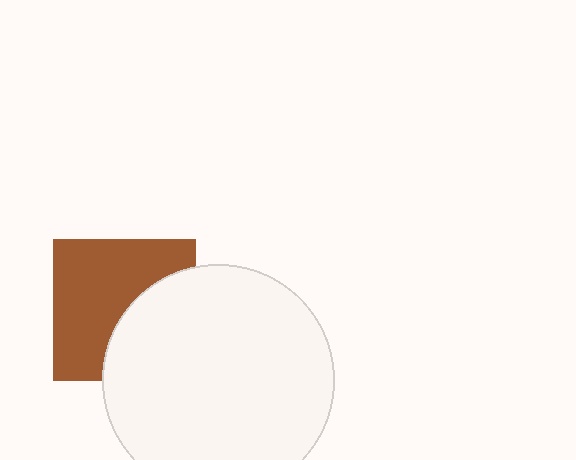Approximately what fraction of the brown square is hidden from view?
Roughly 40% of the brown square is hidden behind the white circle.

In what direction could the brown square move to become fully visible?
The brown square could move left. That would shift it out from behind the white circle entirely.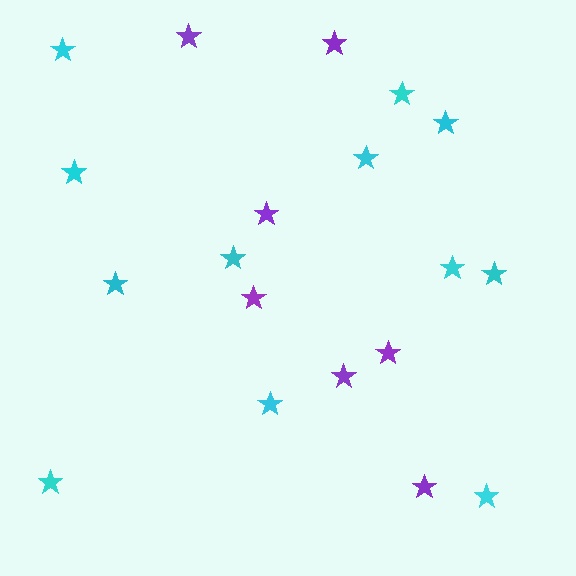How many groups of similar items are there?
There are 2 groups: one group of purple stars (7) and one group of cyan stars (12).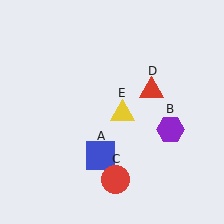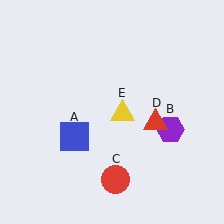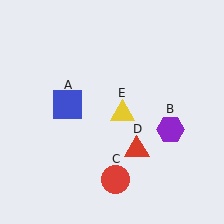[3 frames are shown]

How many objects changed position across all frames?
2 objects changed position: blue square (object A), red triangle (object D).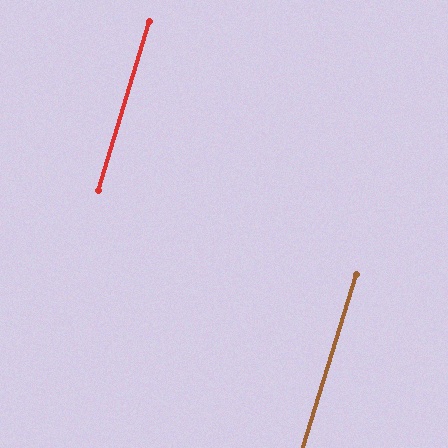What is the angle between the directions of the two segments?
Approximately 0 degrees.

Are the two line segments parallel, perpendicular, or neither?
Parallel — their directions differ by only 0.0°.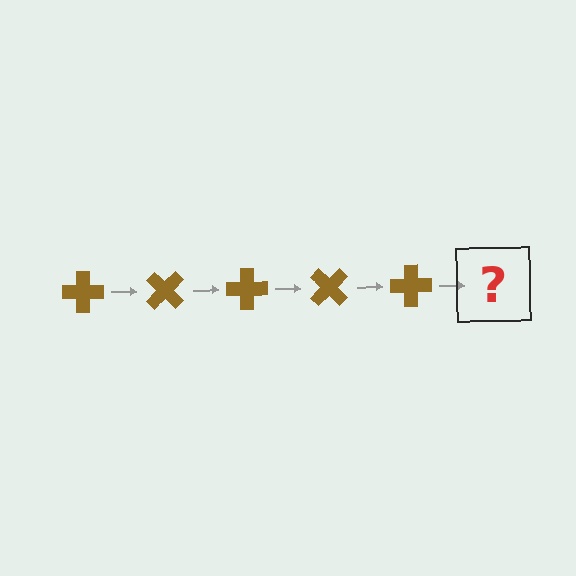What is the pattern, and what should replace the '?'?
The pattern is that the cross rotates 45 degrees each step. The '?' should be a brown cross rotated 225 degrees.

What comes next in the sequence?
The next element should be a brown cross rotated 225 degrees.